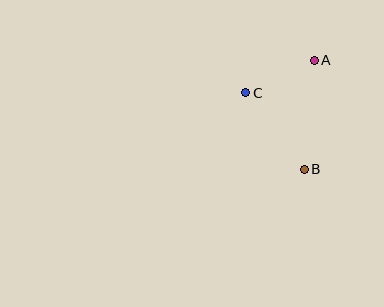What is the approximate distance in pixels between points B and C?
The distance between B and C is approximately 96 pixels.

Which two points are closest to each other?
Points A and C are closest to each other.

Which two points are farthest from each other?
Points A and B are farthest from each other.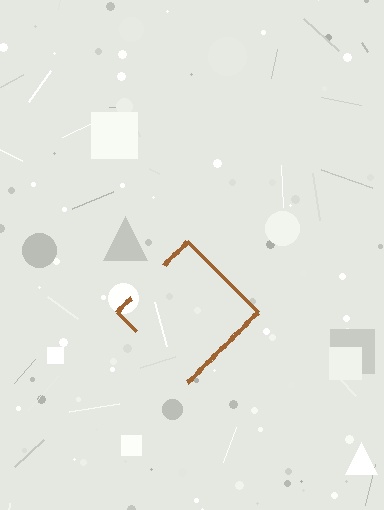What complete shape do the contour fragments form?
The contour fragments form a diamond.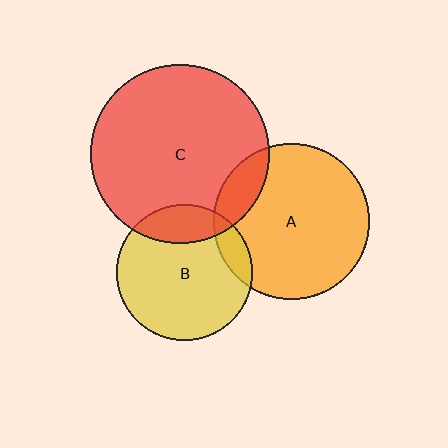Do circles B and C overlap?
Yes.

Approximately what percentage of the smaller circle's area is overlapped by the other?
Approximately 20%.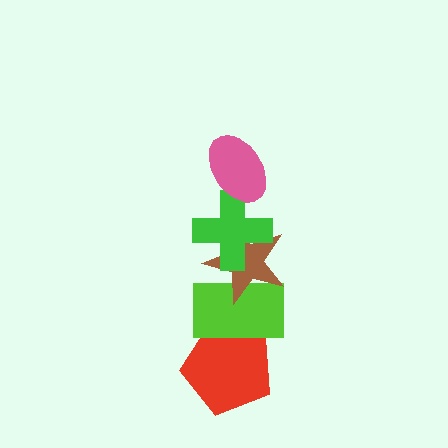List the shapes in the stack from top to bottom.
From top to bottom: the pink ellipse, the green cross, the brown star, the lime rectangle, the red pentagon.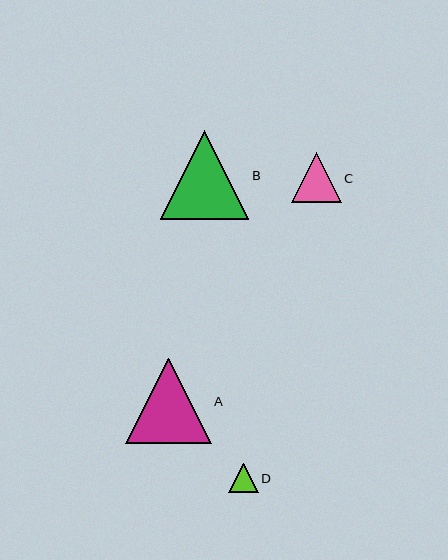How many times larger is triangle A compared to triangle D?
Triangle A is approximately 2.9 times the size of triangle D.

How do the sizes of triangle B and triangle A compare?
Triangle B and triangle A are approximately the same size.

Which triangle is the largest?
Triangle B is the largest with a size of approximately 88 pixels.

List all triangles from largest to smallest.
From largest to smallest: B, A, C, D.